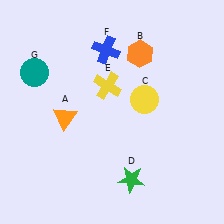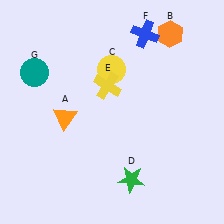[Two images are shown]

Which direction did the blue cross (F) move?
The blue cross (F) moved right.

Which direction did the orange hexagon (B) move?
The orange hexagon (B) moved right.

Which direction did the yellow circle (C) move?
The yellow circle (C) moved left.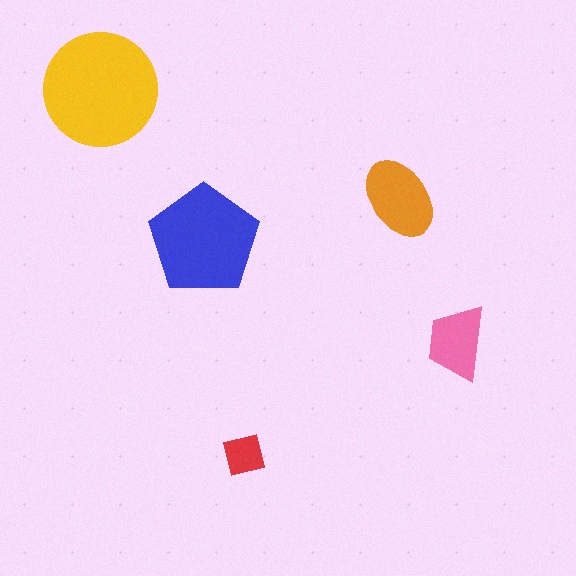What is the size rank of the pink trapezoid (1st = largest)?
4th.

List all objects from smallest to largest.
The red square, the pink trapezoid, the orange ellipse, the blue pentagon, the yellow circle.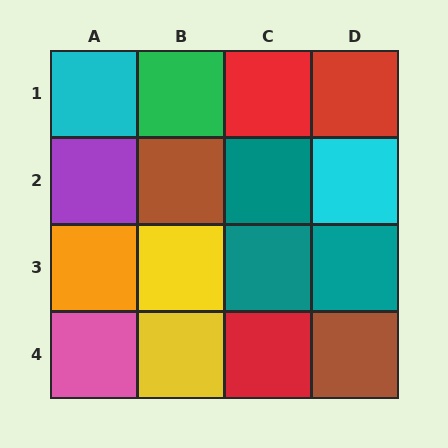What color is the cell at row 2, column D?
Cyan.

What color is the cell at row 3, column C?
Teal.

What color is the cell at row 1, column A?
Cyan.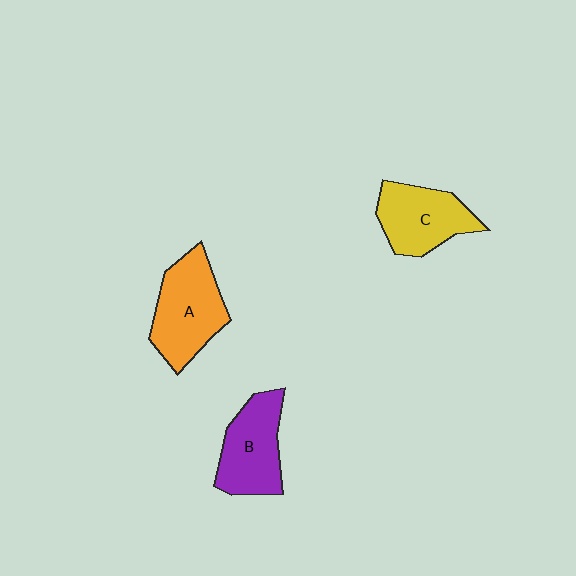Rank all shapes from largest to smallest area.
From largest to smallest: A (orange), B (purple), C (yellow).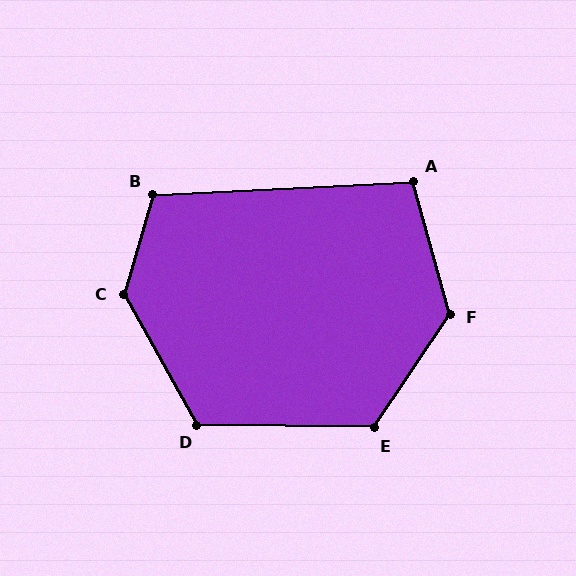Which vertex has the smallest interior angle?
A, at approximately 103 degrees.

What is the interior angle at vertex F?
Approximately 131 degrees (obtuse).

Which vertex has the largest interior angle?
C, at approximately 134 degrees.